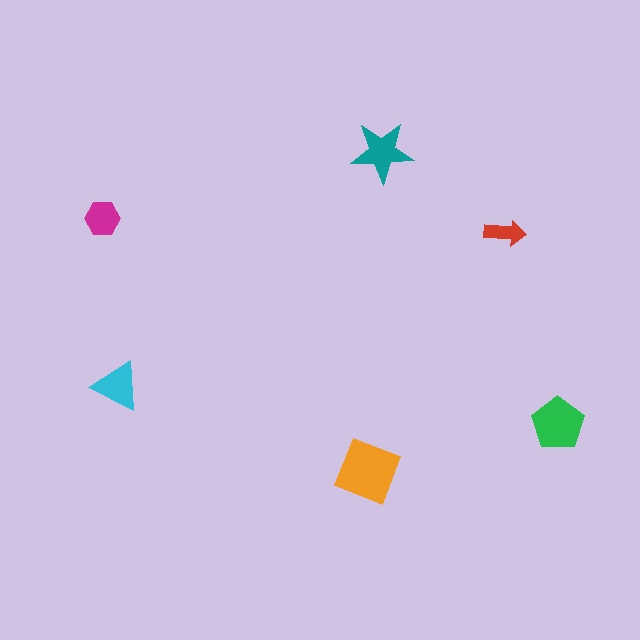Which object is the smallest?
The red arrow.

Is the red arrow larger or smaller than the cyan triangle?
Smaller.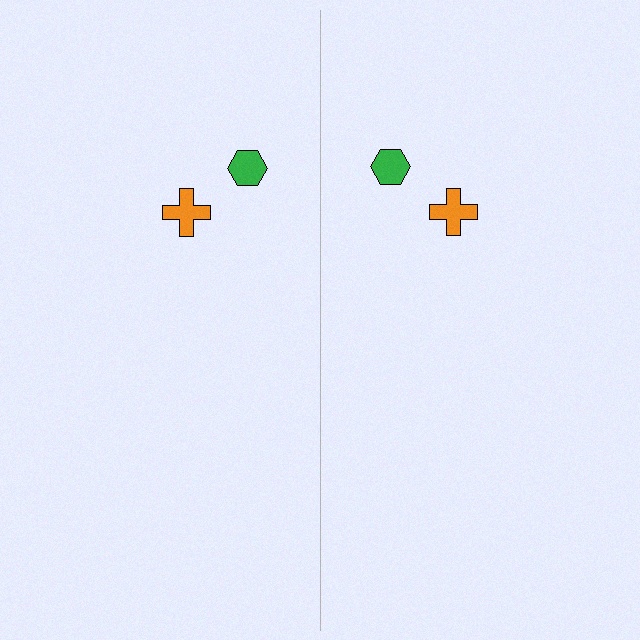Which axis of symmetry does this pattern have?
The pattern has a vertical axis of symmetry running through the center of the image.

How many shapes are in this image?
There are 4 shapes in this image.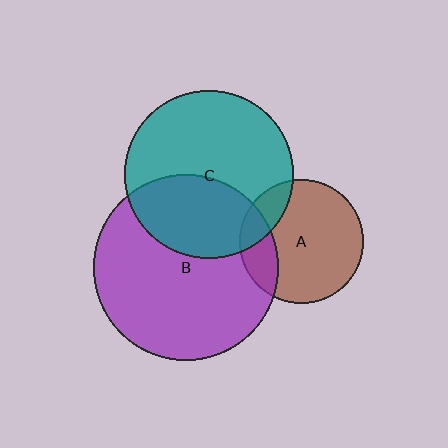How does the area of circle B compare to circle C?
Approximately 1.2 times.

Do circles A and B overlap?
Yes.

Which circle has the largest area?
Circle B (purple).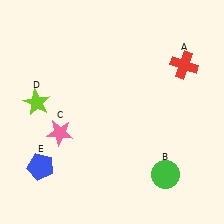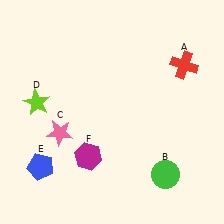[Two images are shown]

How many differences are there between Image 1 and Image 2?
There is 1 difference between the two images.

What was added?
A magenta hexagon (F) was added in Image 2.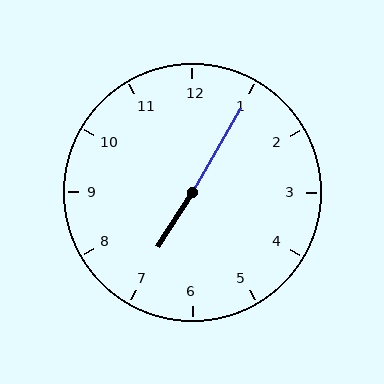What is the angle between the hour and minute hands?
Approximately 178 degrees.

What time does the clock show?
7:05.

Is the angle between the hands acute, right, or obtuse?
It is obtuse.